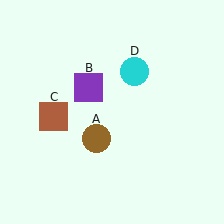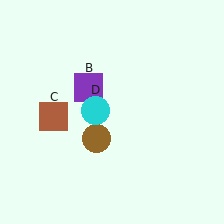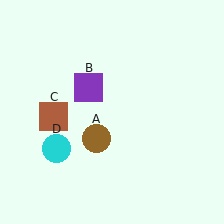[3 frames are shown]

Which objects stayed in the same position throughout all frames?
Brown circle (object A) and purple square (object B) and brown square (object C) remained stationary.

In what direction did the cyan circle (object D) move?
The cyan circle (object D) moved down and to the left.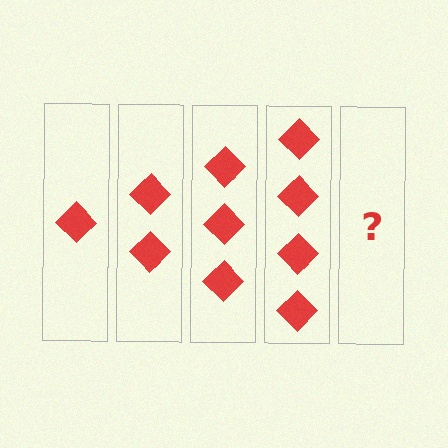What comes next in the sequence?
The next element should be 5 diamonds.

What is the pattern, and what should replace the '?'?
The pattern is that each step adds one more diamond. The '?' should be 5 diamonds.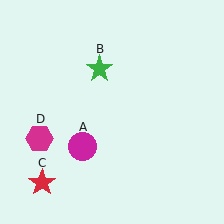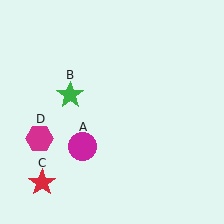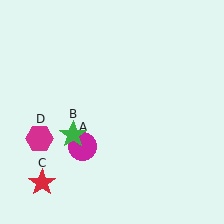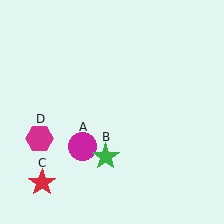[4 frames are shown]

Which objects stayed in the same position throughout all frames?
Magenta circle (object A) and red star (object C) and magenta hexagon (object D) remained stationary.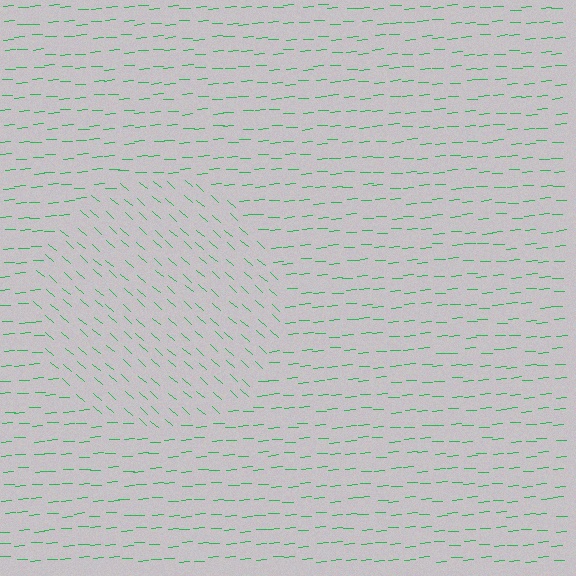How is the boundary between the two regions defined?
The boundary is defined purely by a change in line orientation (approximately 45 degrees difference). All lines are the same color and thickness.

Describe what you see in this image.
The image is filled with small green line segments. A circle region in the image has lines oriented differently from the surrounding lines, creating a visible texture boundary.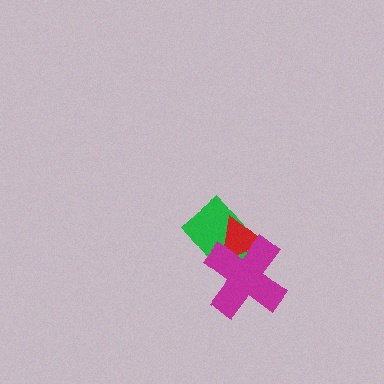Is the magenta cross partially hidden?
No, no other shape covers it.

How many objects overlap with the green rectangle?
2 objects overlap with the green rectangle.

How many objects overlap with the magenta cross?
2 objects overlap with the magenta cross.